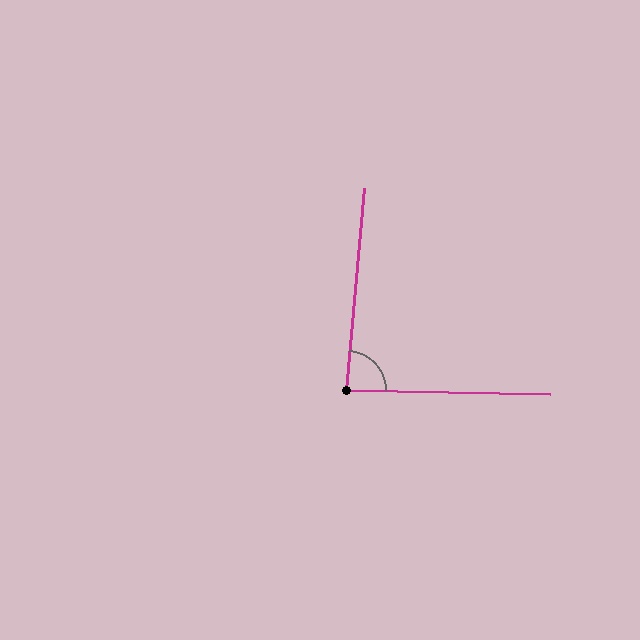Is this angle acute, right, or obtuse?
It is approximately a right angle.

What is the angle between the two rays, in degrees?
Approximately 86 degrees.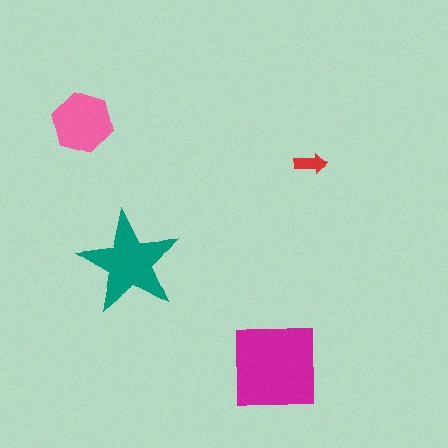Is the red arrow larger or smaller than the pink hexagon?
Smaller.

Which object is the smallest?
The red arrow.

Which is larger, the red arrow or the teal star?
The teal star.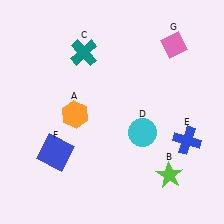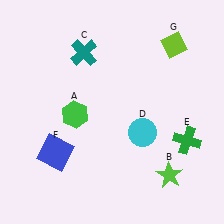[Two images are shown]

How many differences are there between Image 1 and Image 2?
There are 3 differences between the two images.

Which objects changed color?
A changed from orange to green. E changed from blue to green. G changed from pink to lime.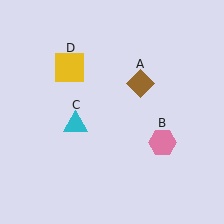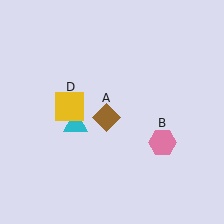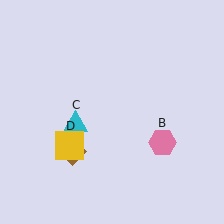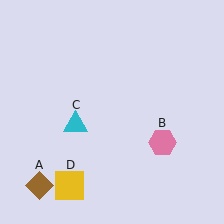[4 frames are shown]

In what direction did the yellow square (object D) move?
The yellow square (object D) moved down.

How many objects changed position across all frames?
2 objects changed position: brown diamond (object A), yellow square (object D).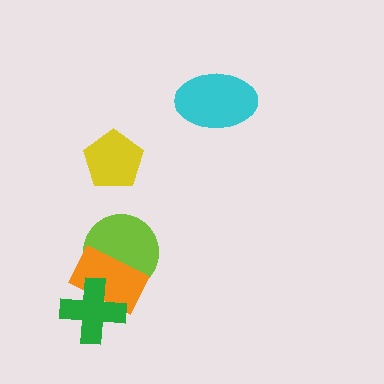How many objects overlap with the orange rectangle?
2 objects overlap with the orange rectangle.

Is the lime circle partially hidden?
Yes, it is partially covered by another shape.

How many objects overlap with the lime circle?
1 object overlaps with the lime circle.